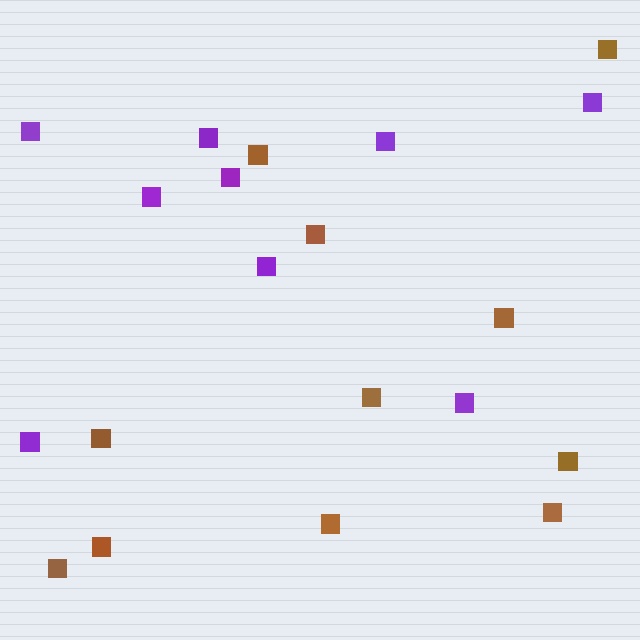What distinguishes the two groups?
There are 2 groups: one group of brown squares (11) and one group of purple squares (9).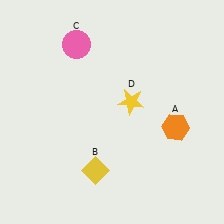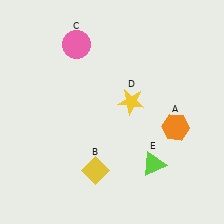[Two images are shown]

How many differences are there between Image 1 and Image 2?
There is 1 difference between the two images.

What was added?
A lime triangle (E) was added in Image 2.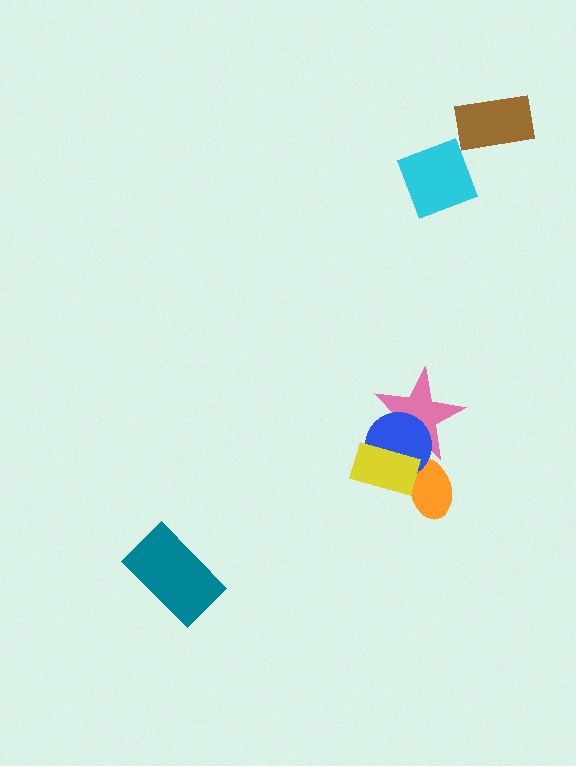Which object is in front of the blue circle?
The yellow rectangle is in front of the blue circle.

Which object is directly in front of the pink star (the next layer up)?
The blue circle is directly in front of the pink star.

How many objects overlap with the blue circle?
3 objects overlap with the blue circle.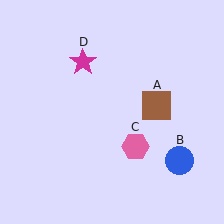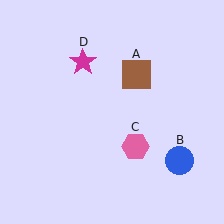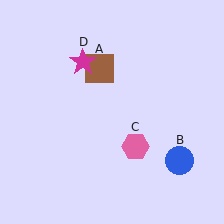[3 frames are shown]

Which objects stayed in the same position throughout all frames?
Blue circle (object B) and pink hexagon (object C) and magenta star (object D) remained stationary.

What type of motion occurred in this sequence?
The brown square (object A) rotated counterclockwise around the center of the scene.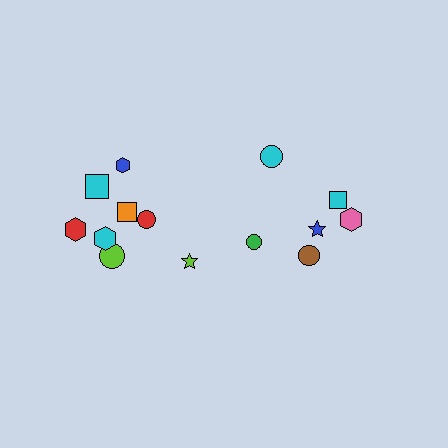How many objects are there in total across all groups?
There are 14 objects.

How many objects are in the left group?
There are 8 objects.